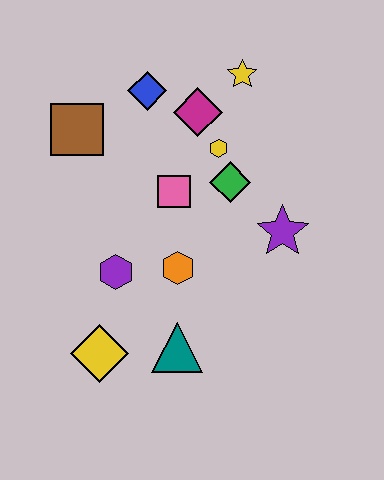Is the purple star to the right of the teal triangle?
Yes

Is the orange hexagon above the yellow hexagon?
No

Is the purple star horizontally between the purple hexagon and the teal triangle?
No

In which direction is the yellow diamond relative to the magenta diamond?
The yellow diamond is below the magenta diamond.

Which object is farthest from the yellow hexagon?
The yellow diamond is farthest from the yellow hexagon.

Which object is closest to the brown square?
The blue diamond is closest to the brown square.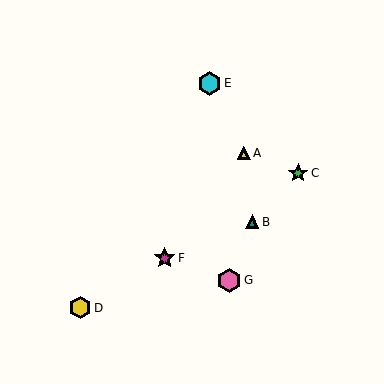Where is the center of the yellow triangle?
The center of the yellow triangle is at (244, 153).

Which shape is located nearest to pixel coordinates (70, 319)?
The yellow hexagon (labeled D) at (80, 308) is nearest to that location.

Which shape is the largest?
The pink hexagon (labeled G) is the largest.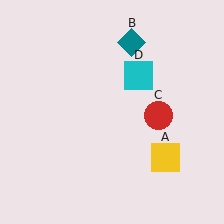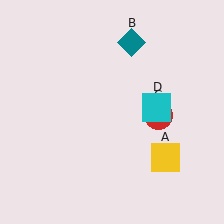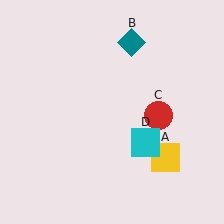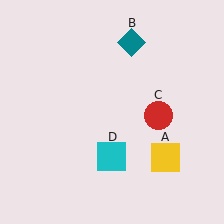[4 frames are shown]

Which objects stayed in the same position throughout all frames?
Yellow square (object A) and teal diamond (object B) and red circle (object C) remained stationary.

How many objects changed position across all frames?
1 object changed position: cyan square (object D).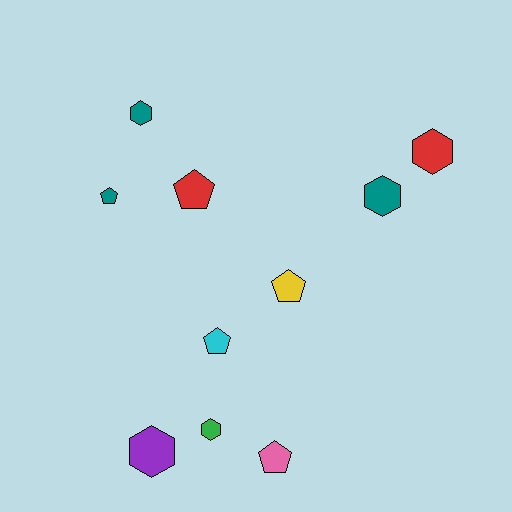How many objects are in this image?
There are 10 objects.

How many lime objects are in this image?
There are no lime objects.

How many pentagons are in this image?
There are 5 pentagons.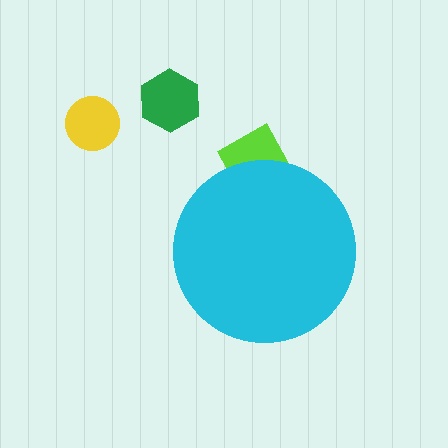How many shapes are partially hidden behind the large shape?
1 shape is partially hidden.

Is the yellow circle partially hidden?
No, the yellow circle is fully visible.